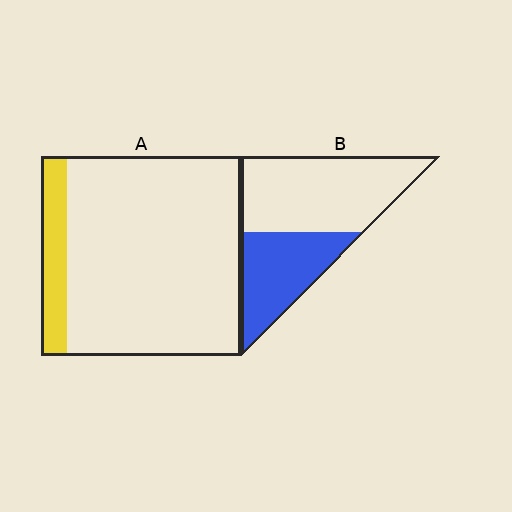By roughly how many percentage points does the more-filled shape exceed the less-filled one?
By roughly 25 percentage points (B over A).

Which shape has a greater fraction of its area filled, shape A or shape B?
Shape B.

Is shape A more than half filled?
No.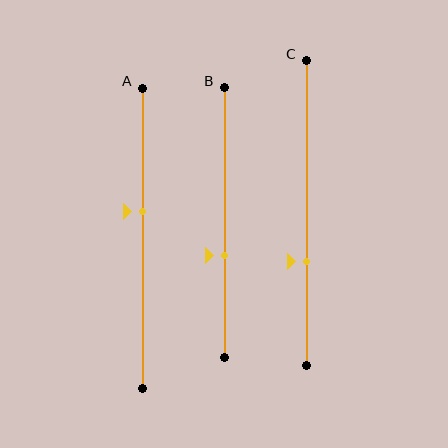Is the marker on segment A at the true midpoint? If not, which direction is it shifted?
No, the marker on segment A is shifted upward by about 9% of the segment length.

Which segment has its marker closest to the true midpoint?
Segment A has its marker closest to the true midpoint.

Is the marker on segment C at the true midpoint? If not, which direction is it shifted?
No, the marker on segment C is shifted downward by about 16% of the segment length.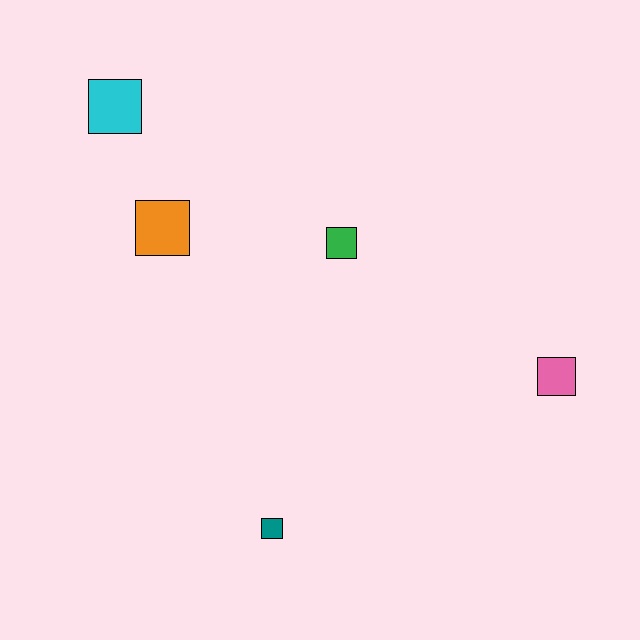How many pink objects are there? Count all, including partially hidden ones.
There is 1 pink object.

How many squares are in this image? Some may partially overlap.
There are 5 squares.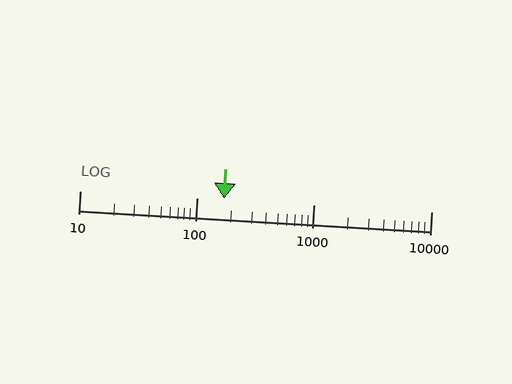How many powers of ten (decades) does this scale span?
The scale spans 3 decades, from 10 to 10000.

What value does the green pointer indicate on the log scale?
The pointer indicates approximately 170.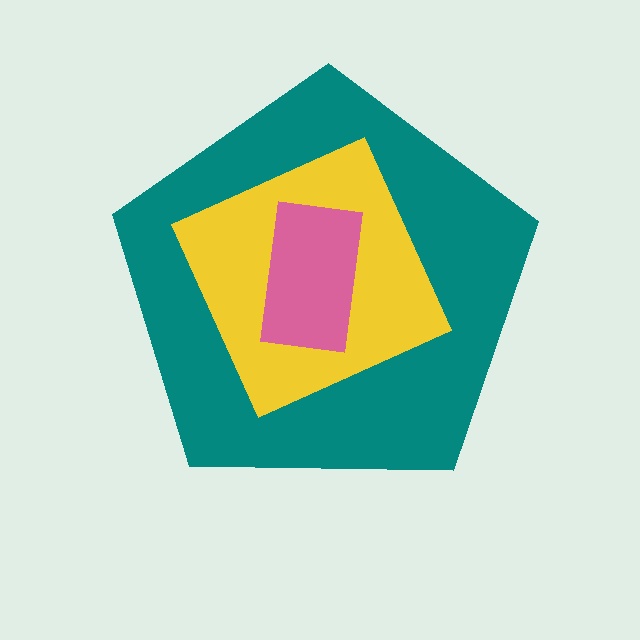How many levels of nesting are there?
3.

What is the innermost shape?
The pink rectangle.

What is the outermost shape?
The teal pentagon.